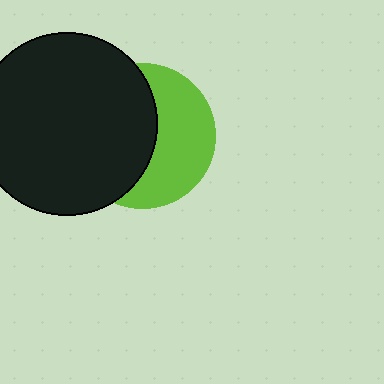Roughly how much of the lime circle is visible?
About half of it is visible (roughly 47%).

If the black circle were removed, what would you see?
You would see the complete lime circle.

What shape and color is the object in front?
The object in front is a black circle.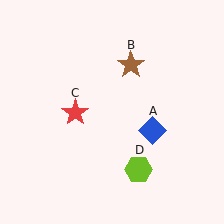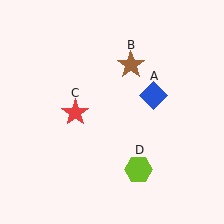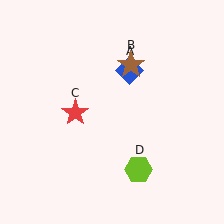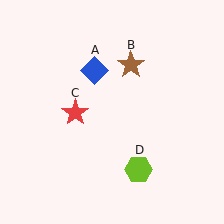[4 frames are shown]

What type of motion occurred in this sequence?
The blue diamond (object A) rotated counterclockwise around the center of the scene.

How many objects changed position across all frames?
1 object changed position: blue diamond (object A).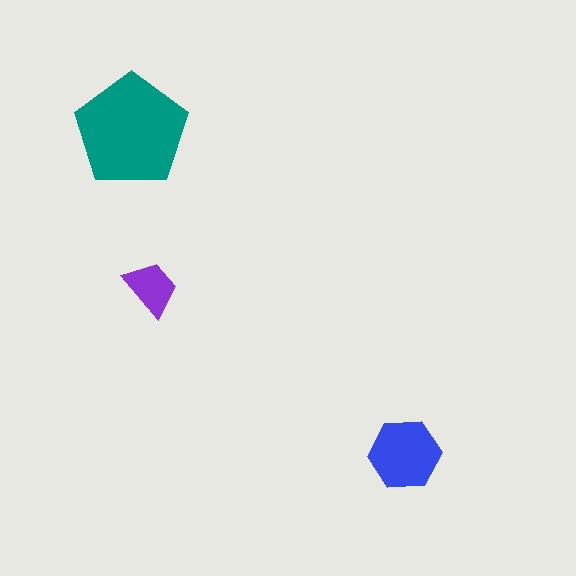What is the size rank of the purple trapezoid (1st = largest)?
3rd.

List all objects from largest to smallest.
The teal pentagon, the blue hexagon, the purple trapezoid.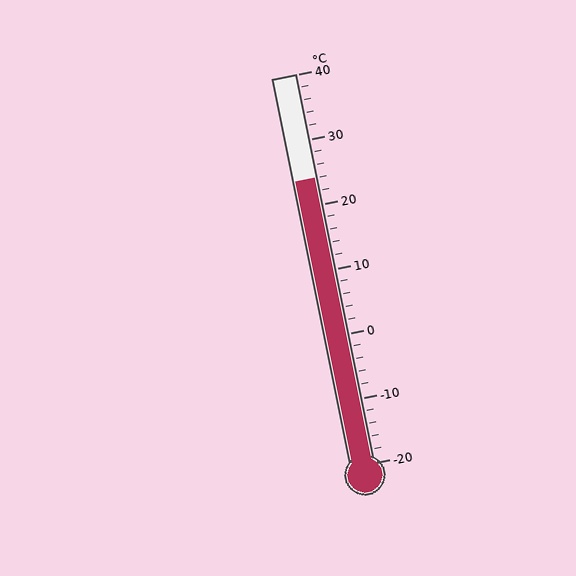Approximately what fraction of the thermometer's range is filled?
The thermometer is filled to approximately 75% of its range.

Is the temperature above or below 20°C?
The temperature is above 20°C.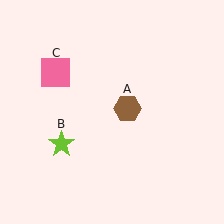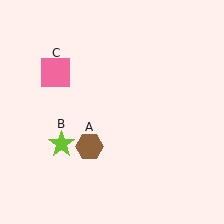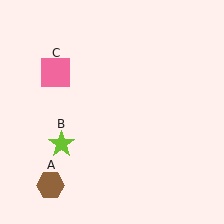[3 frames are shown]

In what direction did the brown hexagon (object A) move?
The brown hexagon (object A) moved down and to the left.